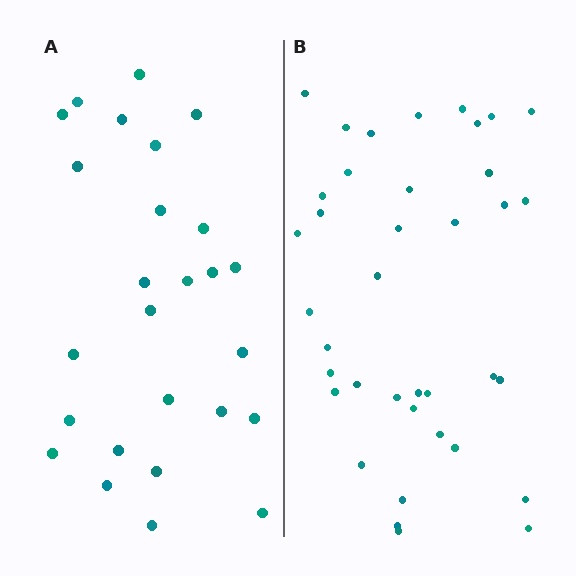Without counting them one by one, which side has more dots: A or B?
Region B (the right region) has more dots.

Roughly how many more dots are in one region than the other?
Region B has roughly 12 or so more dots than region A.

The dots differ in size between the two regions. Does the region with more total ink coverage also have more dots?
No. Region A has more total ink coverage because its dots are larger, but region B actually contains more individual dots. Total area can be misleading — the number of items is what matters here.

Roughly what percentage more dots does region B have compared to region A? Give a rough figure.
About 45% more.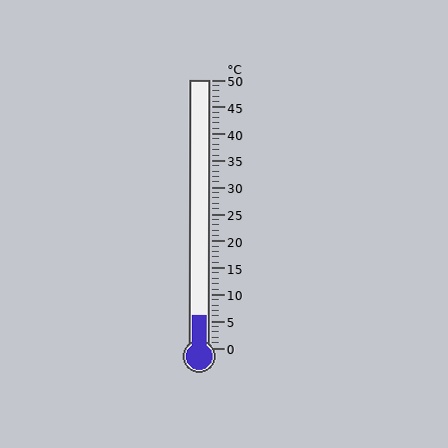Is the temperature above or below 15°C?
The temperature is below 15°C.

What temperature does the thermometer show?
The thermometer shows approximately 6°C.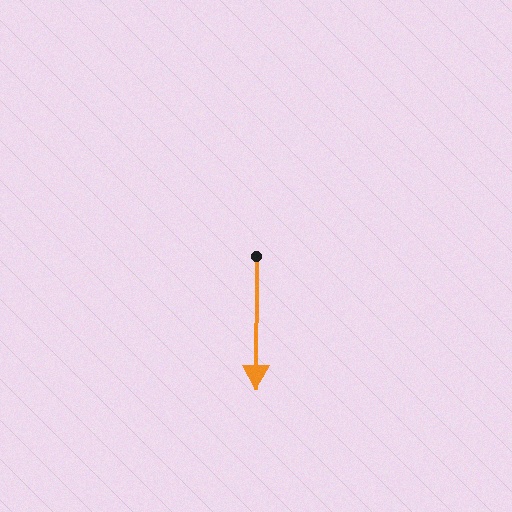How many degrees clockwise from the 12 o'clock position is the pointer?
Approximately 180 degrees.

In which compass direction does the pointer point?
South.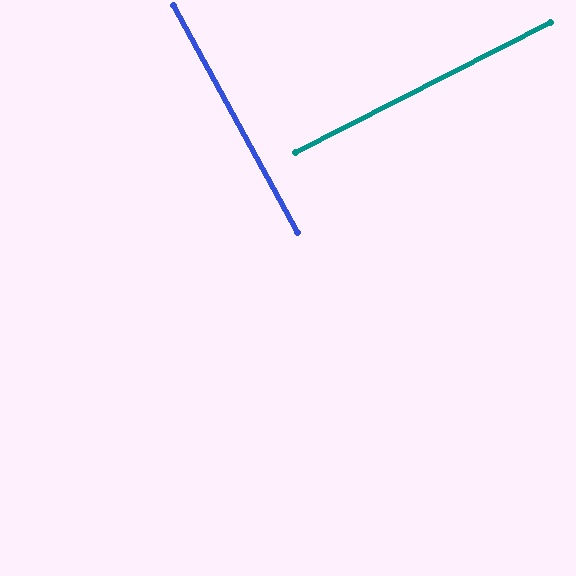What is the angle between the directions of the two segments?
Approximately 88 degrees.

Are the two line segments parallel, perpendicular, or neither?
Perpendicular — they meet at approximately 88°.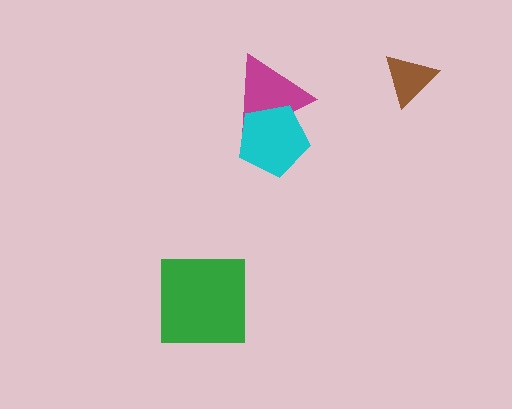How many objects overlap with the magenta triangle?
1 object overlaps with the magenta triangle.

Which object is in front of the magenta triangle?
The cyan pentagon is in front of the magenta triangle.